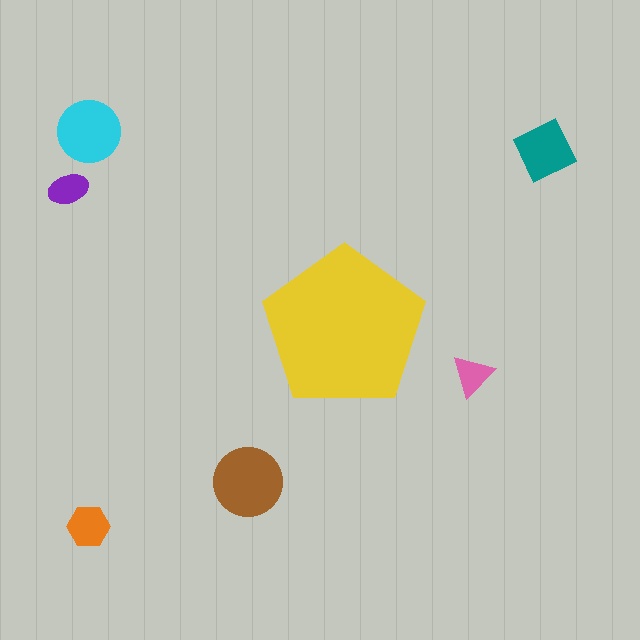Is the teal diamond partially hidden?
No, the teal diamond is fully visible.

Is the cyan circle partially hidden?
No, the cyan circle is fully visible.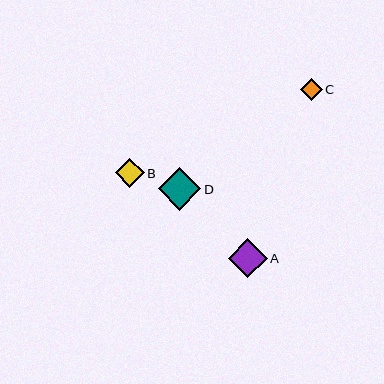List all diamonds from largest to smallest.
From largest to smallest: D, A, B, C.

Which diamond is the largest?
Diamond D is the largest with a size of approximately 43 pixels.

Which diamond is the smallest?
Diamond C is the smallest with a size of approximately 21 pixels.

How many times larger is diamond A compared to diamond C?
Diamond A is approximately 1.8 times the size of diamond C.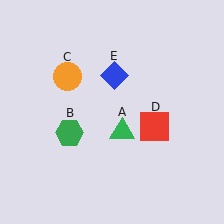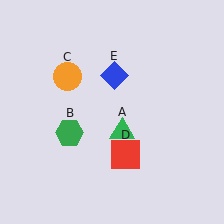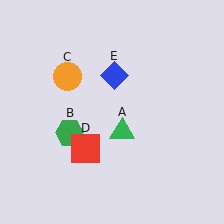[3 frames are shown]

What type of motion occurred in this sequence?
The red square (object D) rotated clockwise around the center of the scene.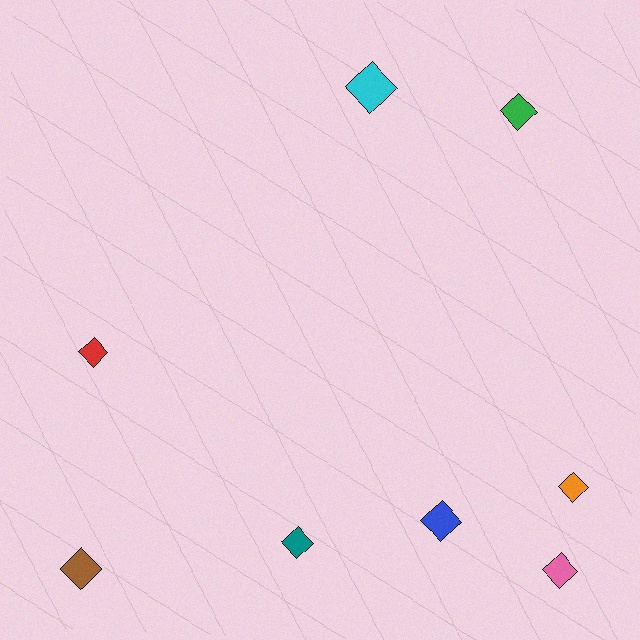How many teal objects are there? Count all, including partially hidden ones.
There is 1 teal object.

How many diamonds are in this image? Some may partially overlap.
There are 8 diamonds.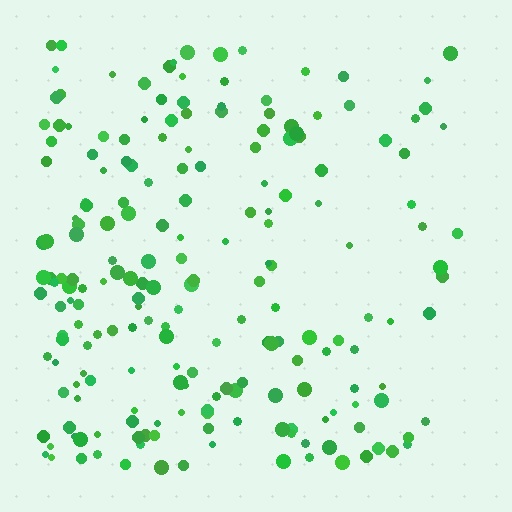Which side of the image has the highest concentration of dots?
The left.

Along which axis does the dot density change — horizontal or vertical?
Horizontal.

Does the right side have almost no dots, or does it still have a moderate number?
Still a moderate number, just noticeably fewer than the left.